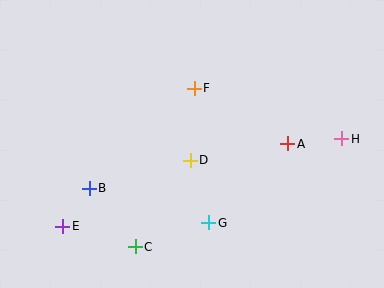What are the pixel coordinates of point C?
Point C is at (135, 247).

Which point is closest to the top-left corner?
Point B is closest to the top-left corner.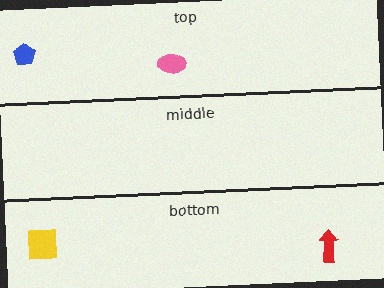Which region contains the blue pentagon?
The top region.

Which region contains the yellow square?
The bottom region.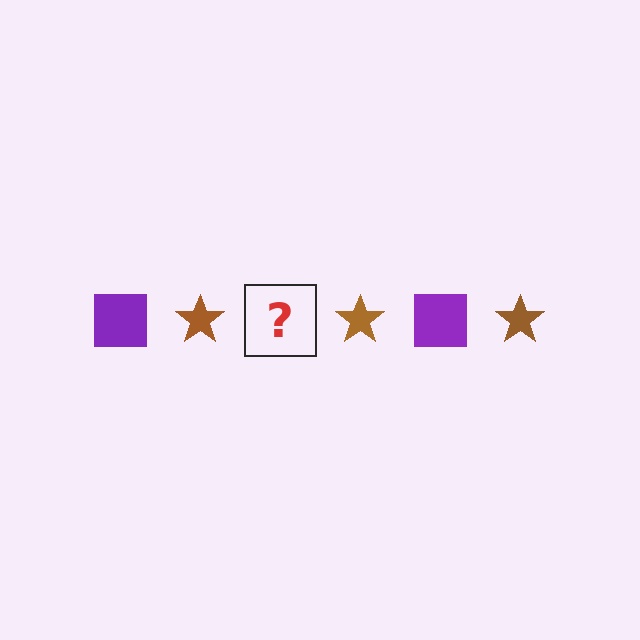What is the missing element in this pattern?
The missing element is a purple square.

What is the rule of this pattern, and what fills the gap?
The rule is that the pattern alternates between purple square and brown star. The gap should be filled with a purple square.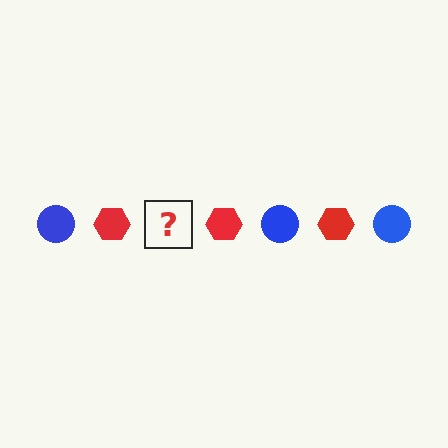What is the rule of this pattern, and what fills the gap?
The rule is that the pattern alternates between blue circle and red hexagon. The gap should be filled with a blue circle.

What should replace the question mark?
The question mark should be replaced with a blue circle.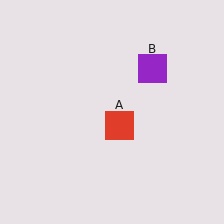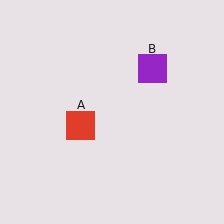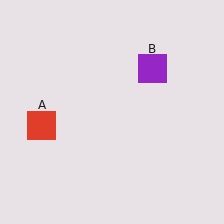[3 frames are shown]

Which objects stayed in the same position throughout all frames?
Purple square (object B) remained stationary.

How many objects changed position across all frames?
1 object changed position: red square (object A).